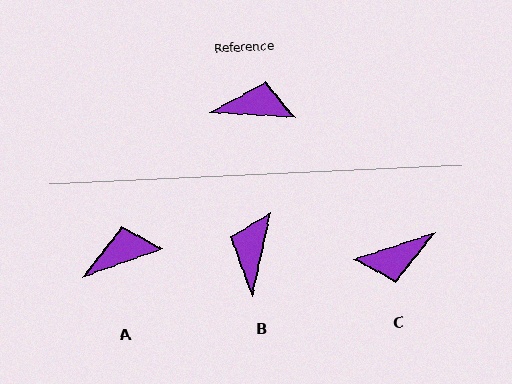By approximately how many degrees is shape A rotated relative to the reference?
Approximately 23 degrees counter-clockwise.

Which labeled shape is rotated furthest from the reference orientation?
C, about 158 degrees away.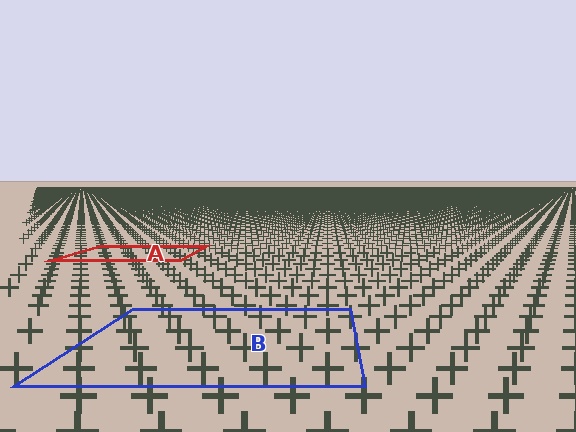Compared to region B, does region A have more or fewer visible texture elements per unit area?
Region A has more texture elements per unit area — they are packed more densely because it is farther away.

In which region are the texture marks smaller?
The texture marks are smaller in region A, because it is farther away.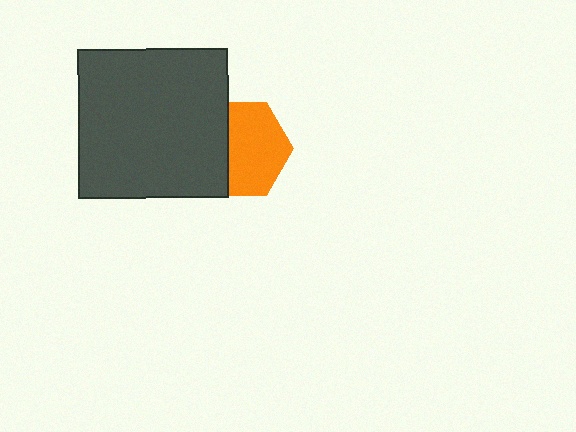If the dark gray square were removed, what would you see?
You would see the complete orange hexagon.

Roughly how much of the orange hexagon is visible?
About half of it is visible (roughly 63%).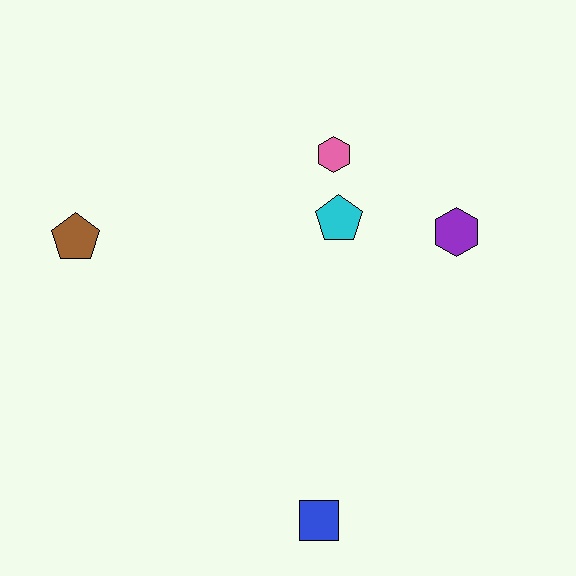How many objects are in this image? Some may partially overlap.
There are 5 objects.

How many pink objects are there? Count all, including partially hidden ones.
There is 1 pink object.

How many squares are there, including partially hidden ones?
There is 1 square.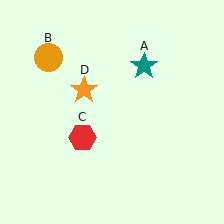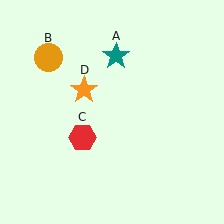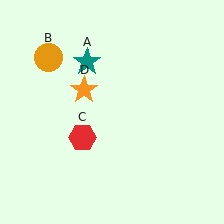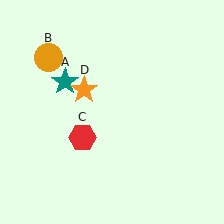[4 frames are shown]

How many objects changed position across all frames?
1 object changed position: teal star (object A).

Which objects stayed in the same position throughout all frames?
Orange circle (object B) and red hexagon (object C) and orange star (object D) remained stationary.